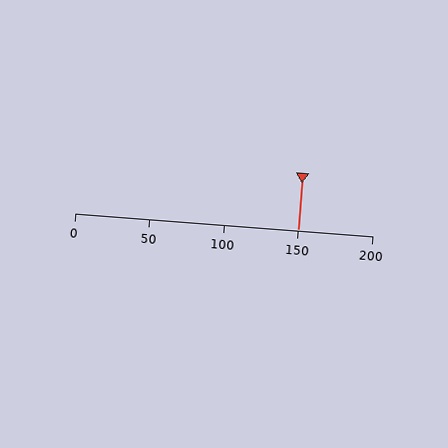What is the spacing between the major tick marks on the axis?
The major ticks are spaced 50 apart.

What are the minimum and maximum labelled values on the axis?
The axis runs from 0 to 200.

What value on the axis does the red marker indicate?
The marker indicates approximately 150.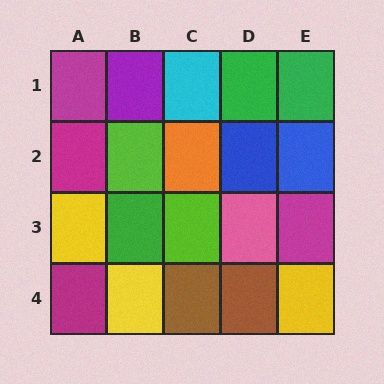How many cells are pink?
1 cell is pink.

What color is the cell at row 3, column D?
Pink.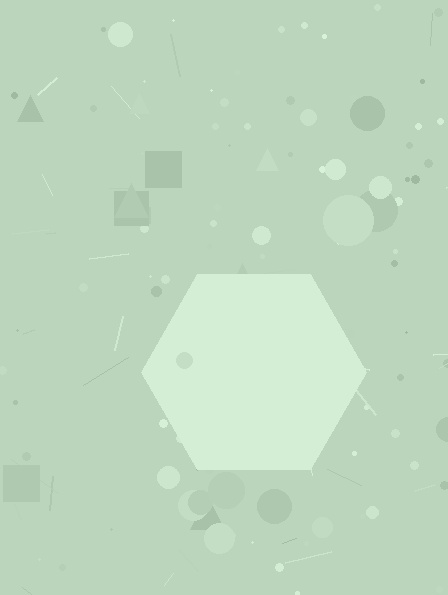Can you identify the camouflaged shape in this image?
The camouflaged shape is a hexagon.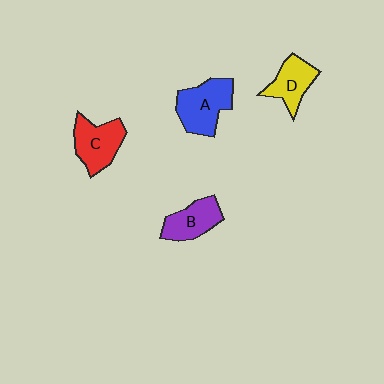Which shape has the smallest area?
Shape D (yellow).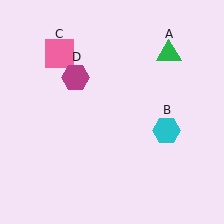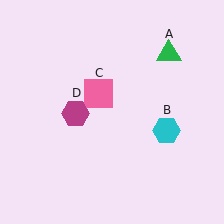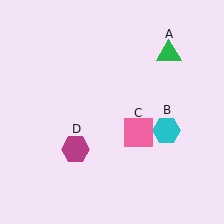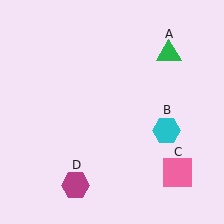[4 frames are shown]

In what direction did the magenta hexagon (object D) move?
The magenta hexagon (object D) moved down.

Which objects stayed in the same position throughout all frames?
Green triangle (object A) and cyan hexagon (object B) remained stationary.